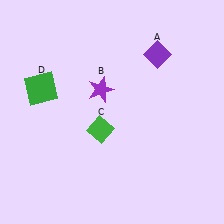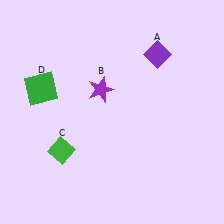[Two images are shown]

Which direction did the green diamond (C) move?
The green diamond (C) moved left.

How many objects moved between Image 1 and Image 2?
1 object moved between the two images.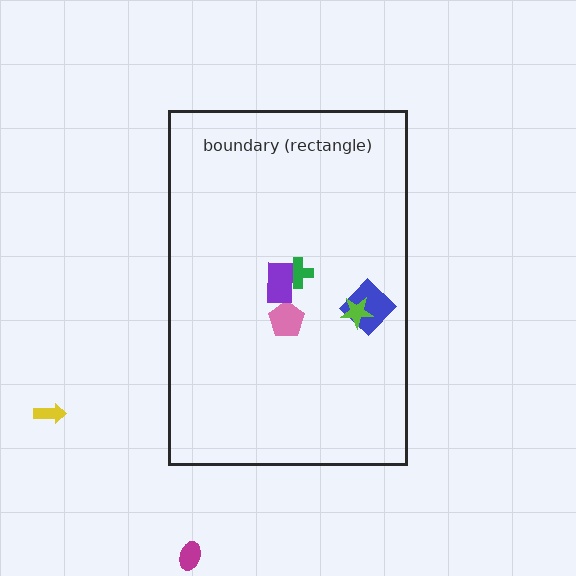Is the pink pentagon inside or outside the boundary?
Inside.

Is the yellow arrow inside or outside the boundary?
Outside.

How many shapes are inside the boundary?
5 inside, 2 outside.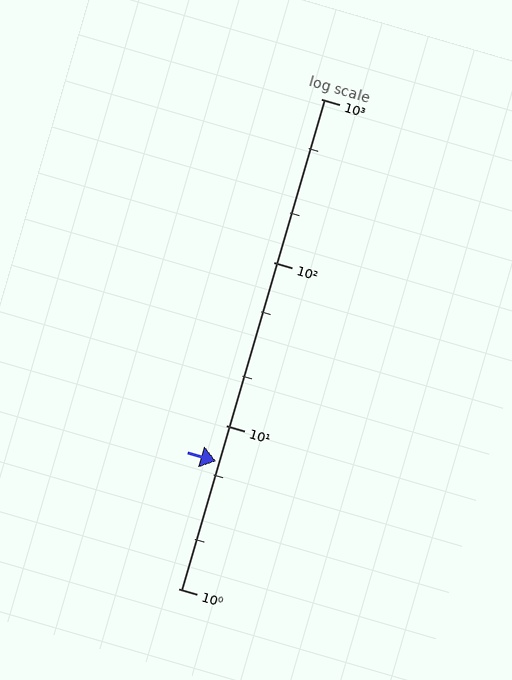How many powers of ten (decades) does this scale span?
The scale spans 3 decades, from 1 to 1000.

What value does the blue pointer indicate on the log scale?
The pointer indicates approximately 6.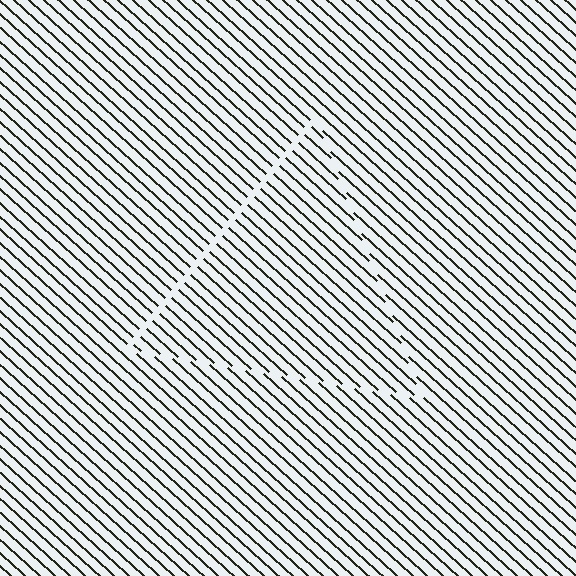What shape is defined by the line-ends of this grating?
An illusory triangle. The interior of the shape contains the same grating, shifted by half a period — the contour is defined by the phase discontinuity where line-ends from the inner and outer gratings abut.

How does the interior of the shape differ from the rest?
The interior of the shape contains the same grating, shifted by half a period — the contour is defined by the phase discontinuity where line-ends from the inner and outer gratings abut.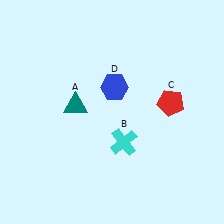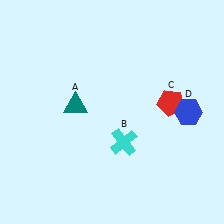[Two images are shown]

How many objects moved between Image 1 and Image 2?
1 object moved between the two images.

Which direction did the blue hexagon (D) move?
The blue hexagon (D) moved right.